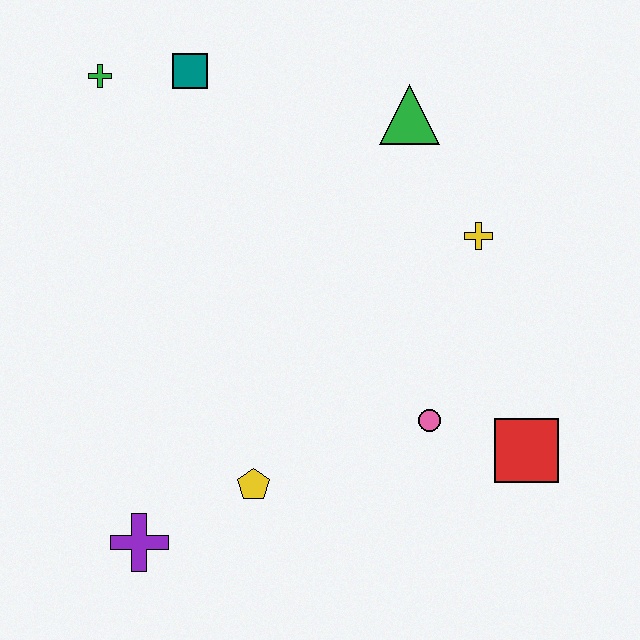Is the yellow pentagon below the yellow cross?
Yes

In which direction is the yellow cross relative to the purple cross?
The yellow cross is to the right of the purple cross.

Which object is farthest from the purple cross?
The green triangle is farthest from the purple cross.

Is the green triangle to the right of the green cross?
Yes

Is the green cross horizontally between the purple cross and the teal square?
No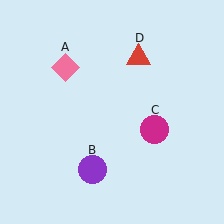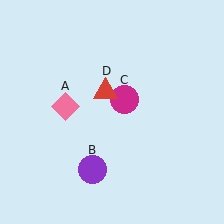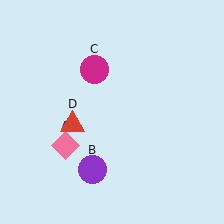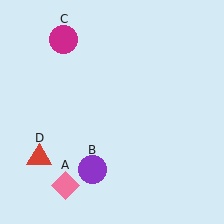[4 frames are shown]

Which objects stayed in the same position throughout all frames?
Purple circle (object B) remained stationary.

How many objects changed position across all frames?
3 objects changed position: pink diamond (object A), magenta circle (object C), red triangle (object D).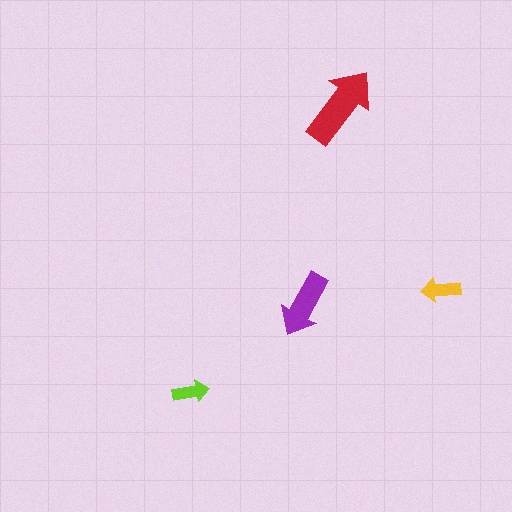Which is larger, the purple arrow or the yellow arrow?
The purple one.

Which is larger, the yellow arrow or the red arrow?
The red one.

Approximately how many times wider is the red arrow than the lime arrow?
About 2 times wider.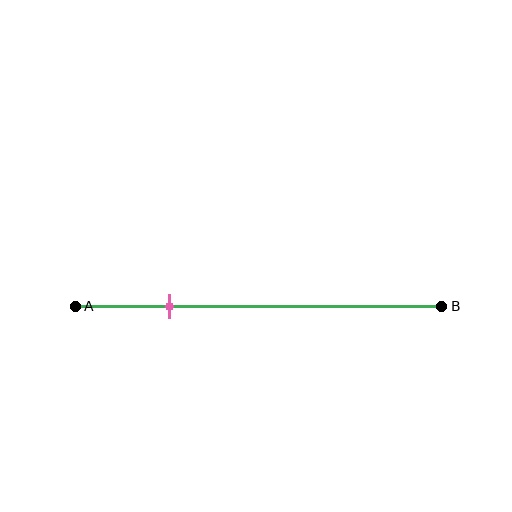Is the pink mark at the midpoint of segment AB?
No, the mark is at about 25% from A, not at the 50% midpoint.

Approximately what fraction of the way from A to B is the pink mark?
The pink mark is approximately 25% of the way from A to B.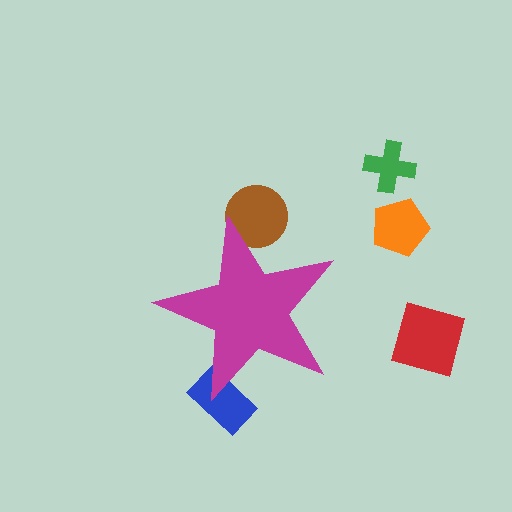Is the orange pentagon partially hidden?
No, the orange pentagon is fully visible.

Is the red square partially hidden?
No, the red square is fully visible.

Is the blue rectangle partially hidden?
Yes, the blue rectangle is partially hidden behind the magenta star.